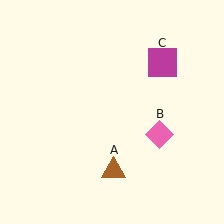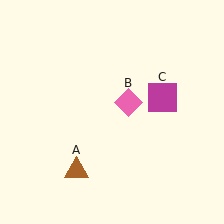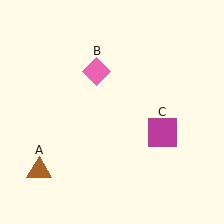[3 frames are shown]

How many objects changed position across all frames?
3 objects changed position: brown triangle (object A), pink diamond (object B), magenta square (object C).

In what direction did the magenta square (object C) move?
The magenta square (object C) moved down.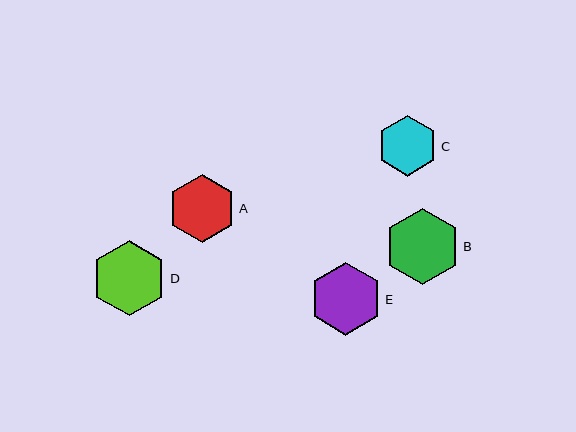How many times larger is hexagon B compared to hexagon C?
Hexagon B is approximately 1.3 times the size of hexagon C.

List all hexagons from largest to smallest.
From largest to smallest: B, D, E, A, C.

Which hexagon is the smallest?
Hexagon C is the smallest with a size of approximately 61 pixels.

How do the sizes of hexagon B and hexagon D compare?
Hexagon B and hexagon D are approximately the same size.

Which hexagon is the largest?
Hexagon B is the largest with a size of approximately 76 pixels.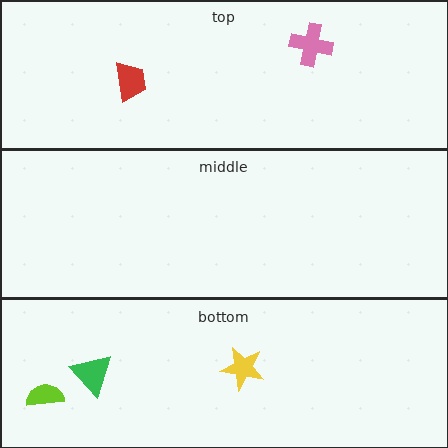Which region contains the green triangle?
The bottom region.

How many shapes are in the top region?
2.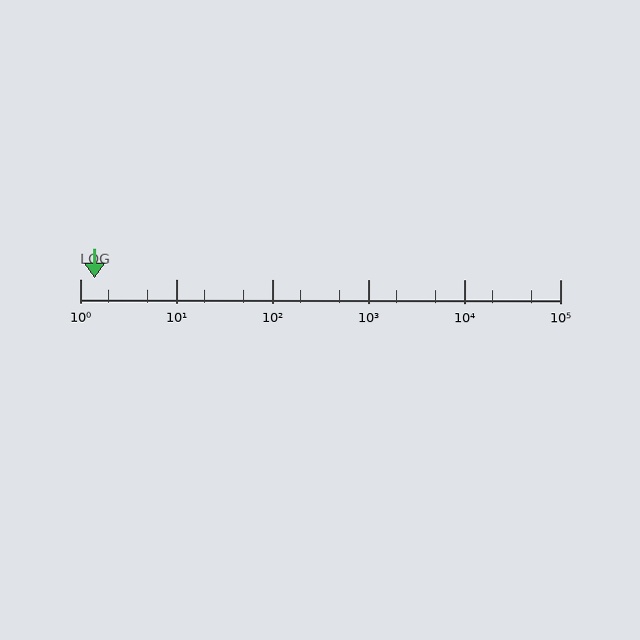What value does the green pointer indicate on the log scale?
The pointer indicates approximately 1.4.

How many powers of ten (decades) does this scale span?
The scale spans 5 decades, from 1 to 100000.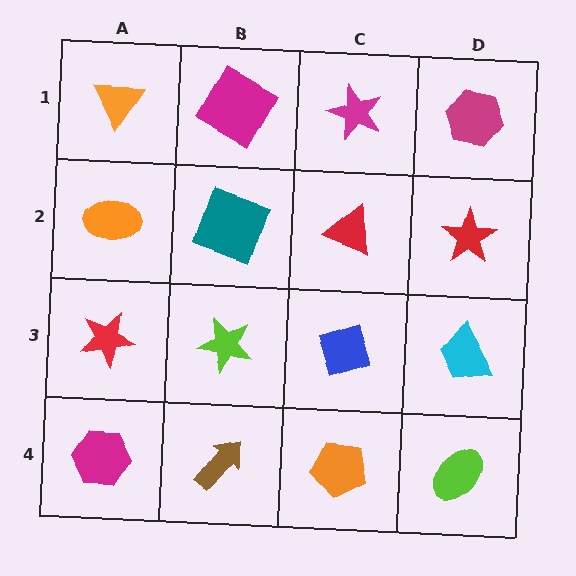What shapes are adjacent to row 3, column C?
A red triangle (row 2, column C), an orange pentagon (row 4, column C), a lime star (row 3, column B), a cyan trapezoid (row 3, column D).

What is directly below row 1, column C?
A red triangle.